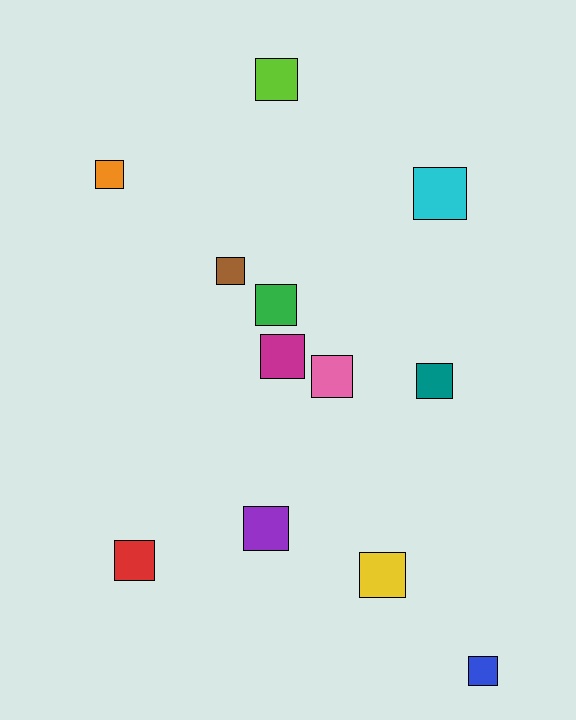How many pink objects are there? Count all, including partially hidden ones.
There is 1 pink object.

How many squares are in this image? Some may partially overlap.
There are 12 squares.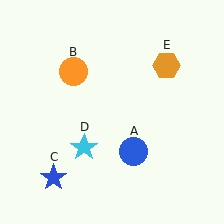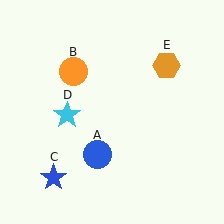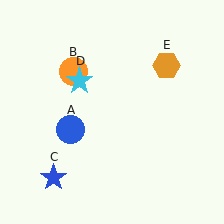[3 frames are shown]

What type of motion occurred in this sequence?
The blue circle (object A), cyan star (object D) rotated clockwise around the center of the scene.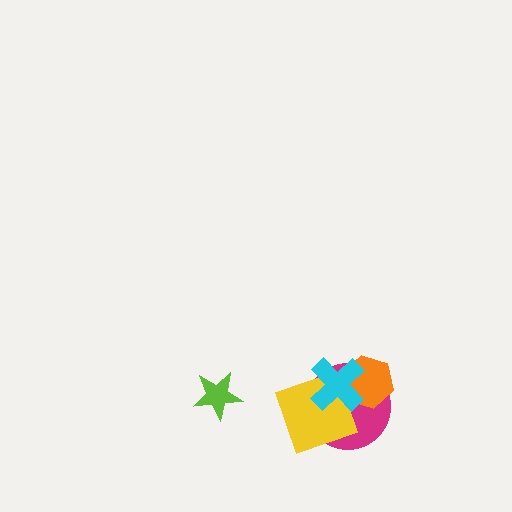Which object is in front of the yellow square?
The cyan cross is in front of the yellow square.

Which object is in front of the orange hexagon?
The cyan cross is in front of the orange hexagon.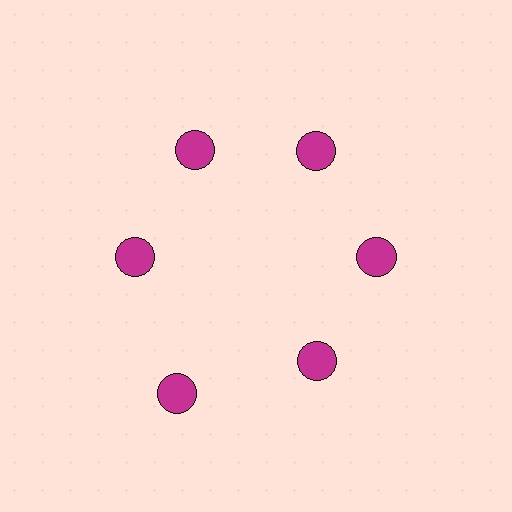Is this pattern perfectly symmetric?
No. The 6 magenta circles are arranged in a ring, but one element near the 7 o'clock position is pushed outward from the center, breaking the 6-fold rotational symmetry.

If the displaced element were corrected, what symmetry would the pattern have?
It would have 6-fold rotational symmetry — the pattern would map onto itself every 60 degrees.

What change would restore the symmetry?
The symmetry would be restored by moving it inward, back onto the ring so that all 6 circles sit at equal angles and equal distance from the center.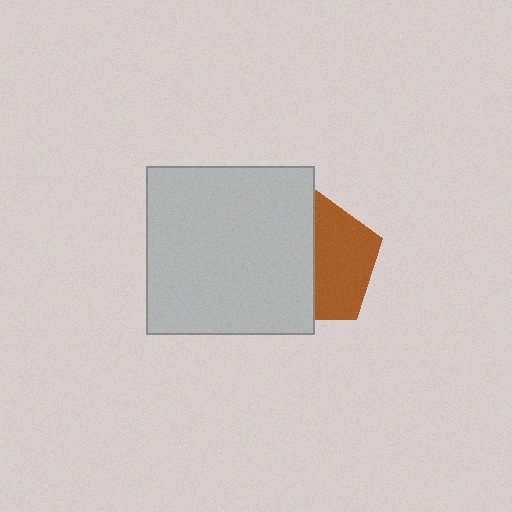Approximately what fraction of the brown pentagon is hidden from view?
Roughly 52% of the brown pentagon is hidden behind the light gray square.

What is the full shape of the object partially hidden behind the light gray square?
The partially hidden object is a brown pentagon.